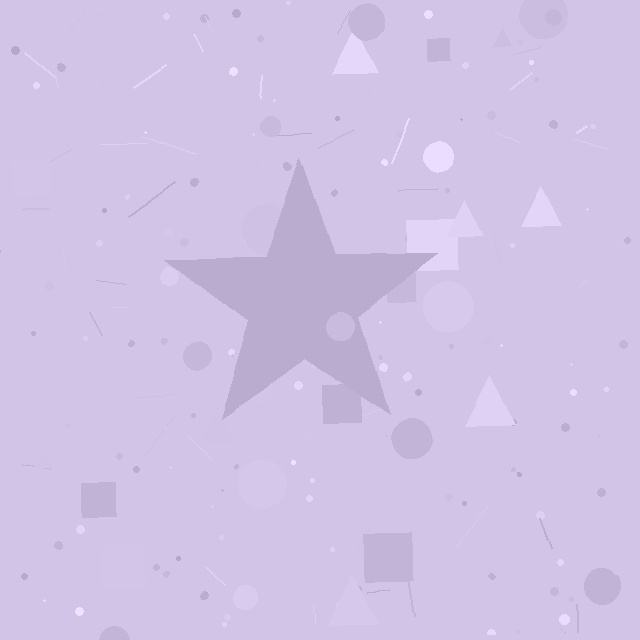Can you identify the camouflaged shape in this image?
The camouflaged shape is a star.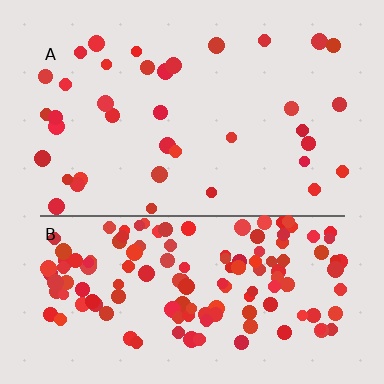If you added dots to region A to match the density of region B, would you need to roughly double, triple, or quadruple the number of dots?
Approximately quadruple.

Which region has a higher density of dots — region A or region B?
B (the bottom).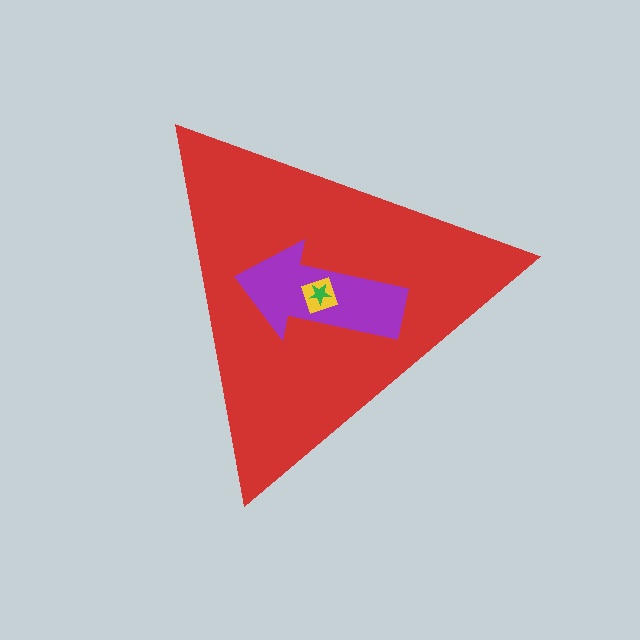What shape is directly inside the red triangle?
The purple arrow.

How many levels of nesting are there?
4.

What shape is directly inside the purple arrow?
The yellow diamond.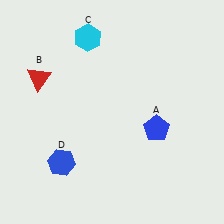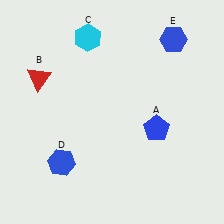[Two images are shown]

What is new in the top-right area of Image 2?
A blue hexagon (E) was added in the top-right area of Image 2.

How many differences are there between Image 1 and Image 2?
There is 1 difference between the two images.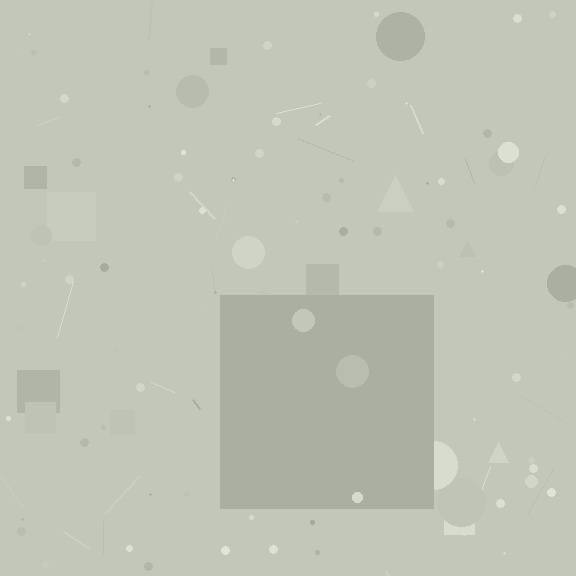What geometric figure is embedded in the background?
A square is embedded in the background.